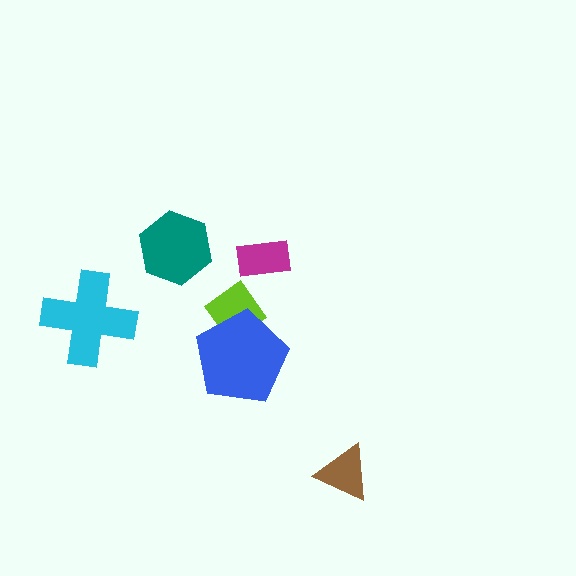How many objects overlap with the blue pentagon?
1 object overlaps with the blue pentagon.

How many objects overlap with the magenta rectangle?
0 objects overlap with the magenta rectangle.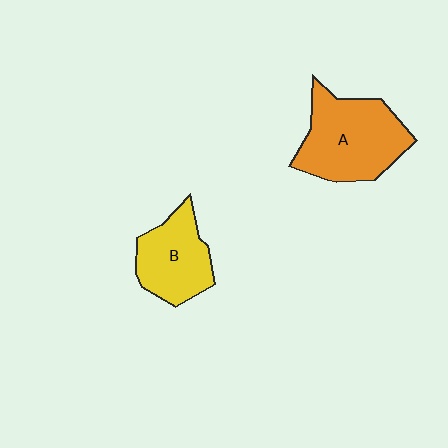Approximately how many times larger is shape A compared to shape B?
Approximately 1.4 times.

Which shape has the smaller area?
Shape B (yellow).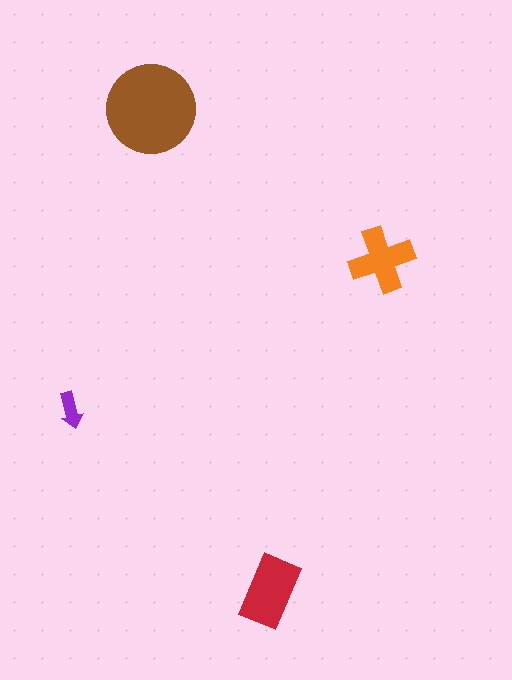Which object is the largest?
The brown circle.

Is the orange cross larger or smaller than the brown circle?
Smaller.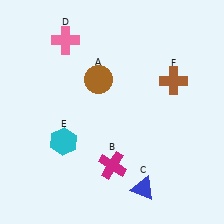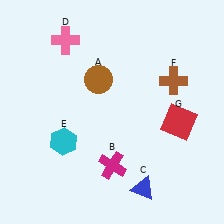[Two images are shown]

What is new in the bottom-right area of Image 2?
A red square (G) was added in the bottom-right area of Image 2.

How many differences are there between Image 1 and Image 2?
There is 1 difference between the two images.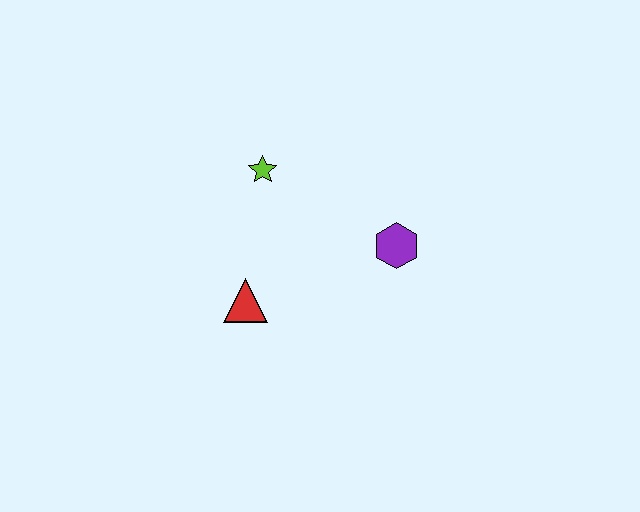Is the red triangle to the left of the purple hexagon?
Yes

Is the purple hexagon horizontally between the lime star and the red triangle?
No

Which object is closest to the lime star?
The red triangle is closest to the lime star.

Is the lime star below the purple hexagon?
No